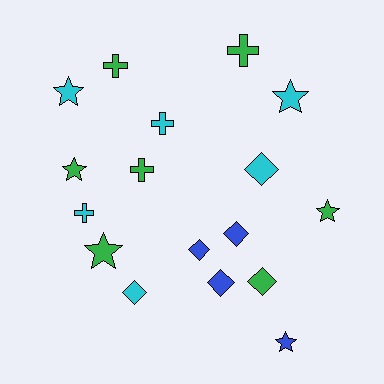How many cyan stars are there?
There are 2 cyan stars.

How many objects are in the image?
There are 17 objects.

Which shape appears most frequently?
Diamond, with 6 objects.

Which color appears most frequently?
Green, with 7 objects.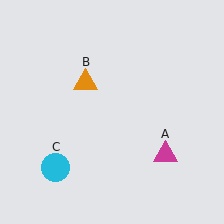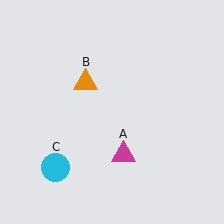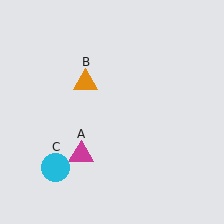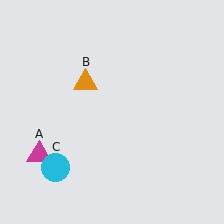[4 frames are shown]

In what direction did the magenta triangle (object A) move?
The magenta triangle (object A) moved left.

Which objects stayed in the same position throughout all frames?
Orange triangle (object B) and cyan circle (object C) remained stationary.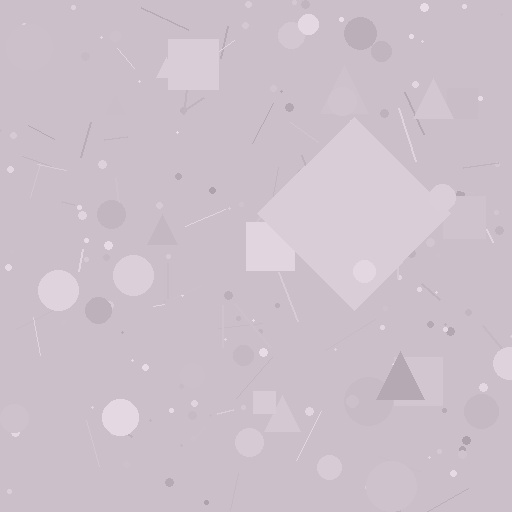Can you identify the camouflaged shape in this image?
The camouflaged shape is a diamond.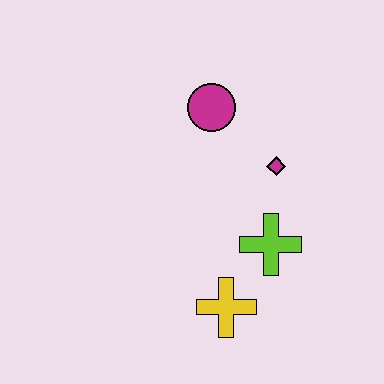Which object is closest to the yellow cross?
The lime cross is closest to the yellow cross.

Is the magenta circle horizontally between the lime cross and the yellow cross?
No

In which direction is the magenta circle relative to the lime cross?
The magenta circle is above the lime cross.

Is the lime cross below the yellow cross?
No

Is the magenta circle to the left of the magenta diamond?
Yes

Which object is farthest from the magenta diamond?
The yellow cross is farthest from the magenta diamond.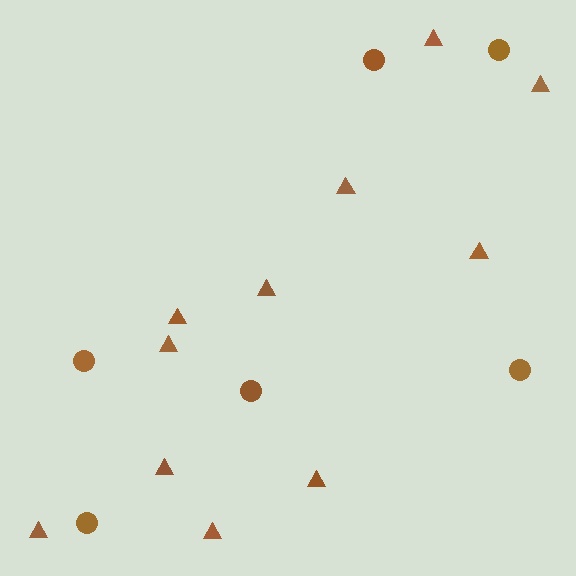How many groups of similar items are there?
There are 2 groups: one group of triangles (11) and one group of circles (6).